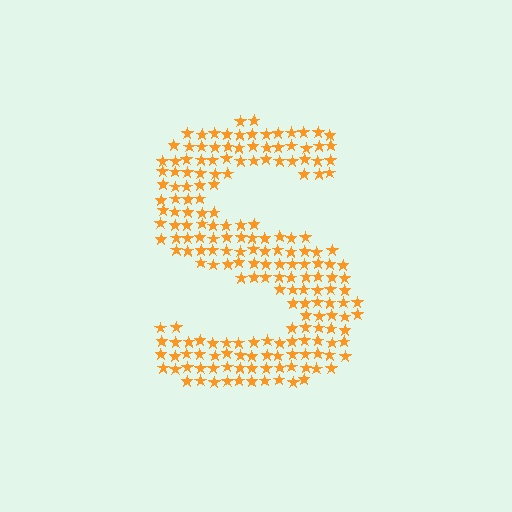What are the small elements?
The small elements are stars.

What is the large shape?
The large shape is the letter S.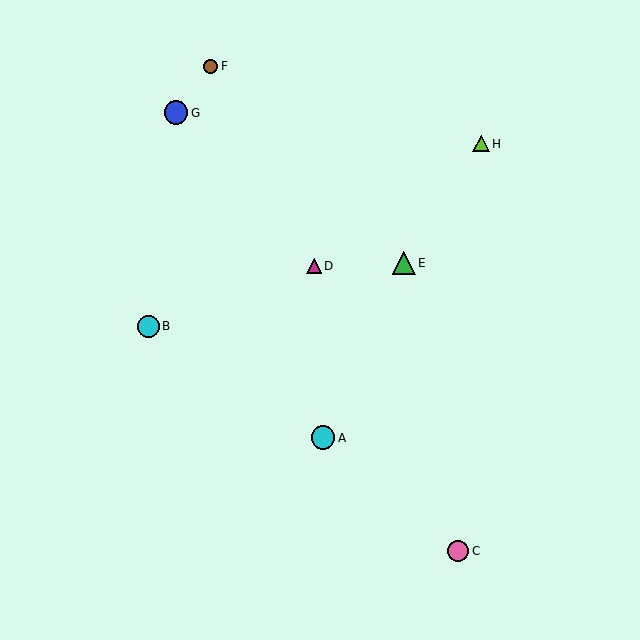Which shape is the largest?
The cyan circle (labeled A) is the largest.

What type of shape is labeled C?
Shape C is a pink circle.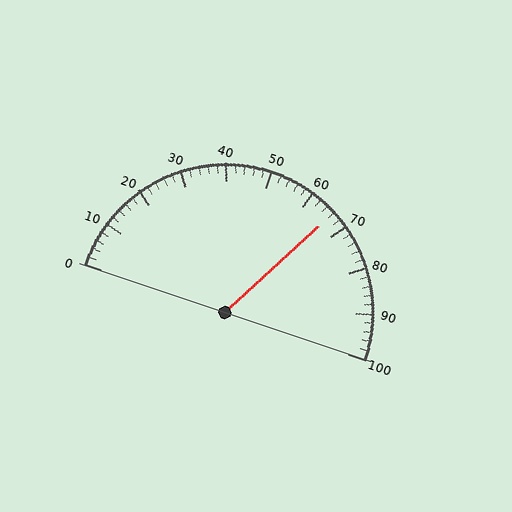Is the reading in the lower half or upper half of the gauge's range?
The reading is in the upper half of the range (0 to 100).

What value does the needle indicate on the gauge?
The needle indicates approximately 66.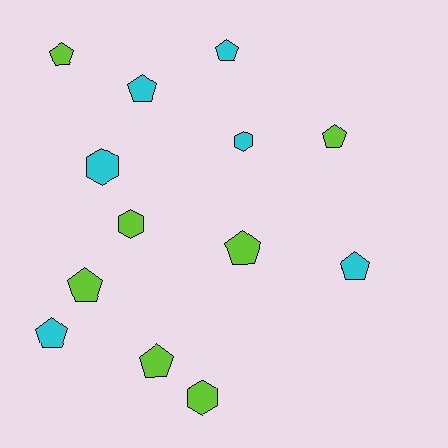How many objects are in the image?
There are 13 objects.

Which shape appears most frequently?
Pentagon, with 9 objects.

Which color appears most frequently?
Lime, with 7 objects.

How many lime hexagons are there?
There are 2 lime hexagons.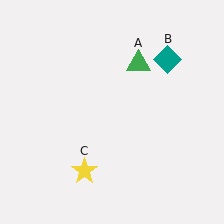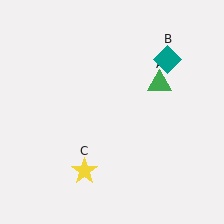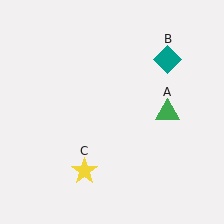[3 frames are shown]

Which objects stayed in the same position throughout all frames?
Teal diamond (object B) and yellow star (object C) remained stationary.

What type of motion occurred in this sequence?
The green triangle (object A) rotated clockwise around the center of the scene.